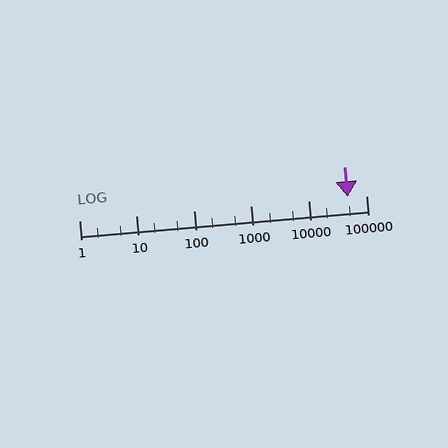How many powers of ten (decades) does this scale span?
The scale spans 5 decades, from 1 to 100000.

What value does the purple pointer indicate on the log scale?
The pointer indicates approximately 47000.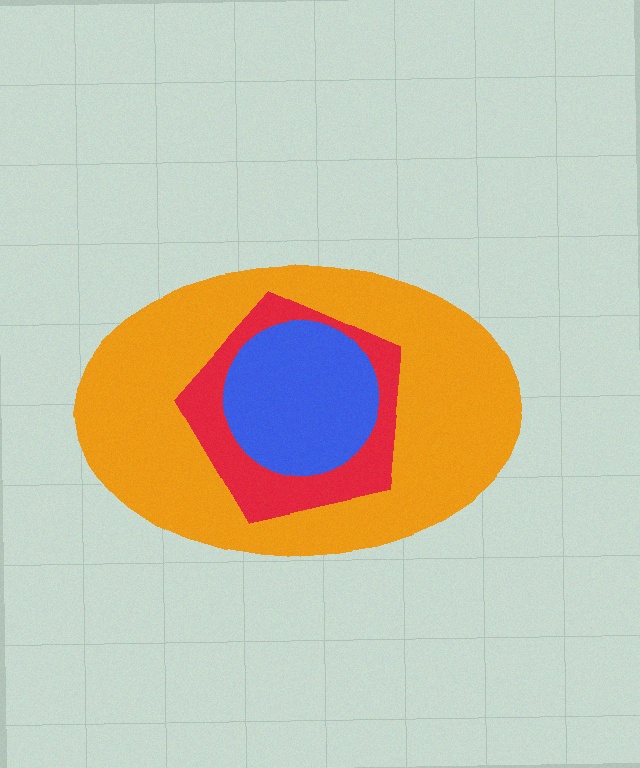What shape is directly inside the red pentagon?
The blue circle.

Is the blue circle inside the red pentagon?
Yes.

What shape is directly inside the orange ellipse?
The red pentagon.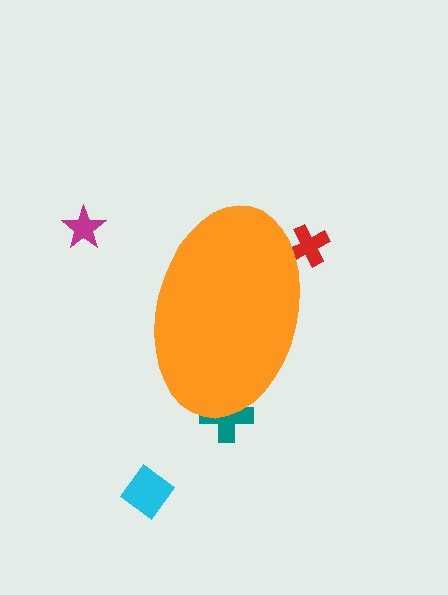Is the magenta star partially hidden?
No, the magenta star is fully visible.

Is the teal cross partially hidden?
Yes, the teal cross is partially hidden behind the orange ellipse.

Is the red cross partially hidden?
Yes, the red cross is partially hidden behind the orange ellipse.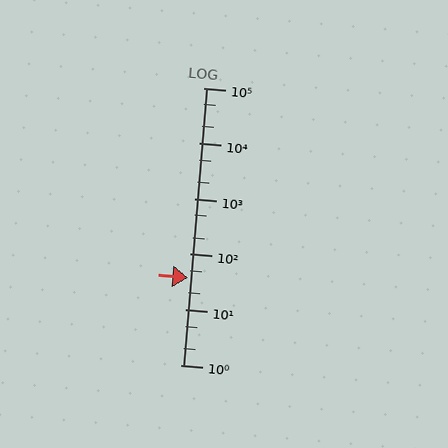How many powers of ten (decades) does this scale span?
The scale spans 5 decades, from 1 to 100000.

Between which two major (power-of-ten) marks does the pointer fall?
The pointer is between 10 and 100.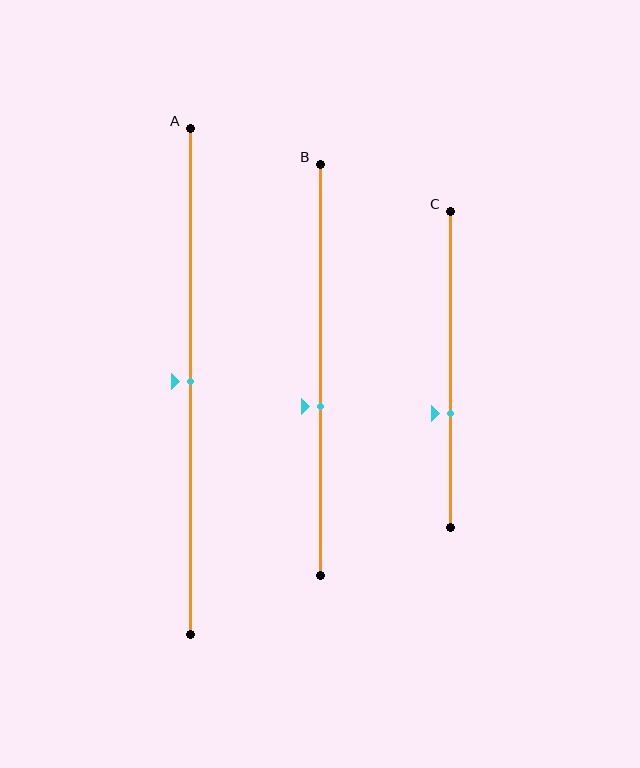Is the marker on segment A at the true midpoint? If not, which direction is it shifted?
Yes, the marker on segment A is at the true midpoint.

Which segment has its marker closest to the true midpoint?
Segment A has its marker closest to the true midpoint.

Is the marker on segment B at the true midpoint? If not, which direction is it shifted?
No, the marker on segment B is shifted downward by about 9% of the segment length.